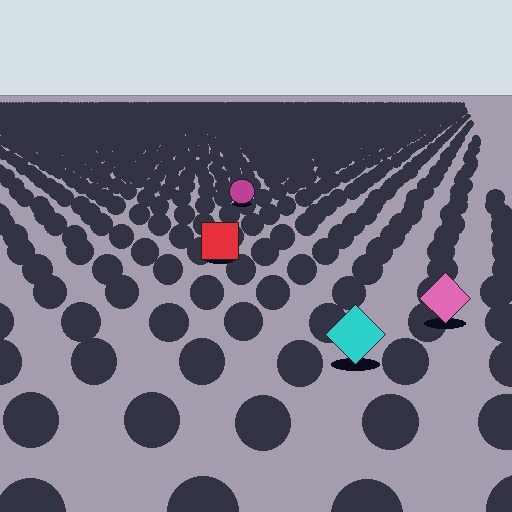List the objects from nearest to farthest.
From nearest to farthest: the cyan diamond, the pink diamond, the red square, the magenta circle.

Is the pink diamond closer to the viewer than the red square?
Yes. The pink diamond is closer — you can tell from the texture gradient: the ground texture is coarser near it.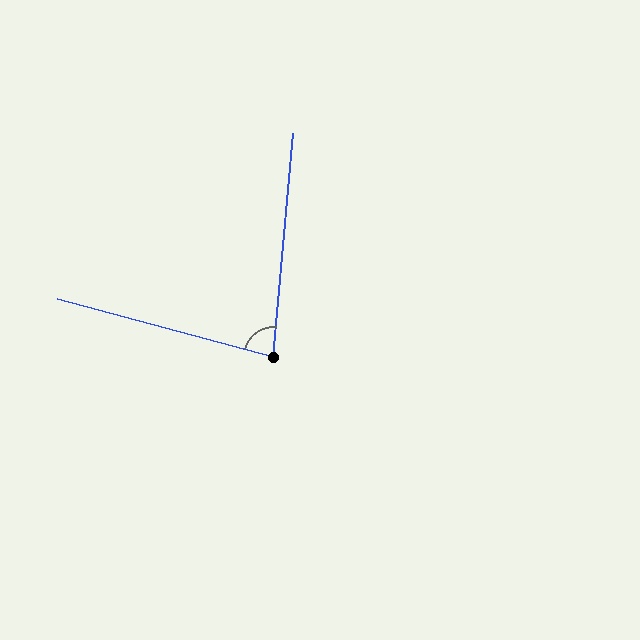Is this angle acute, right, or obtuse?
It is acute.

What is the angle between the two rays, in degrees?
Approximately 80 degrees.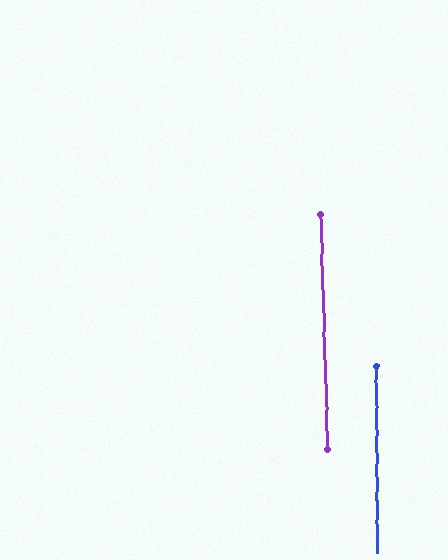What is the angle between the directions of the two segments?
Approximately 1 degree.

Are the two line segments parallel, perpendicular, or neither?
Parallel — their directions differ by only 1.1°.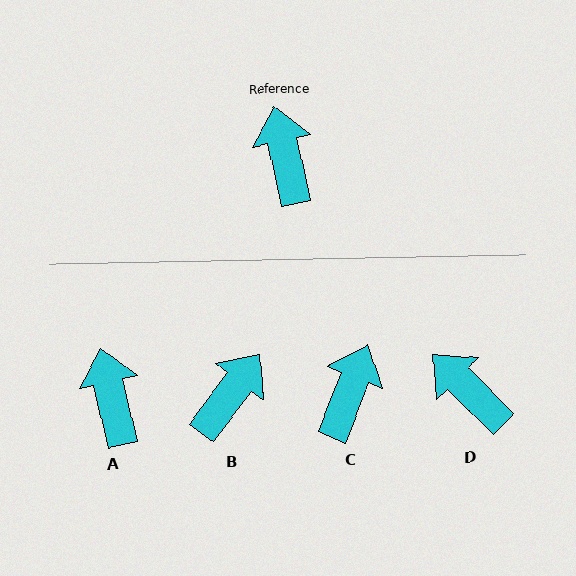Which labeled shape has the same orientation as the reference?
A.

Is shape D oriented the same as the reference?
No, it is off by about 33 degrees.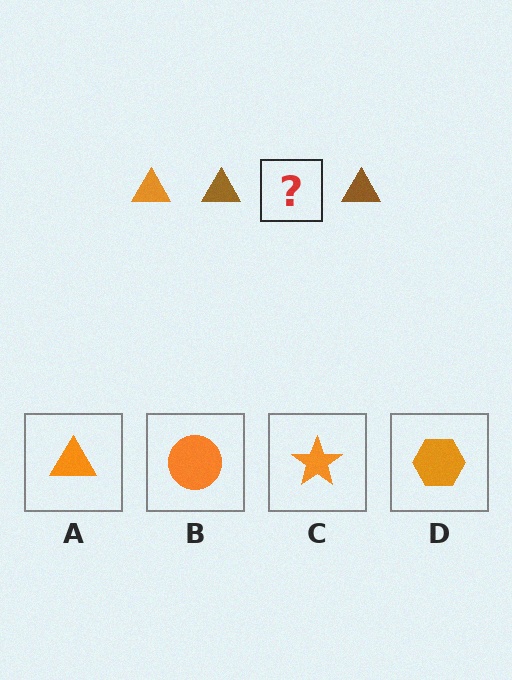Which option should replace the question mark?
Option A.